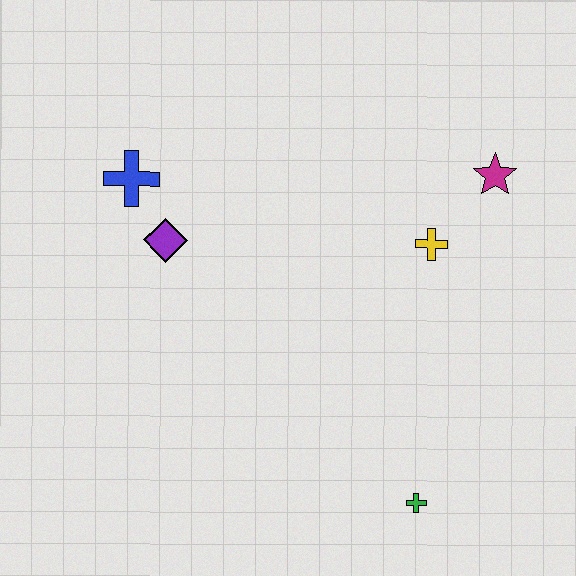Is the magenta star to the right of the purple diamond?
Yes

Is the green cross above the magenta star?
No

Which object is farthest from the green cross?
The blue cross is farthest from the green cross.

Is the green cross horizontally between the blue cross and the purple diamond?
No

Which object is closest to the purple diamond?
The blue cross is closest to the purple diamond.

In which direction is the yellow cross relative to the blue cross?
The yellow cross is to the right of the blue cross.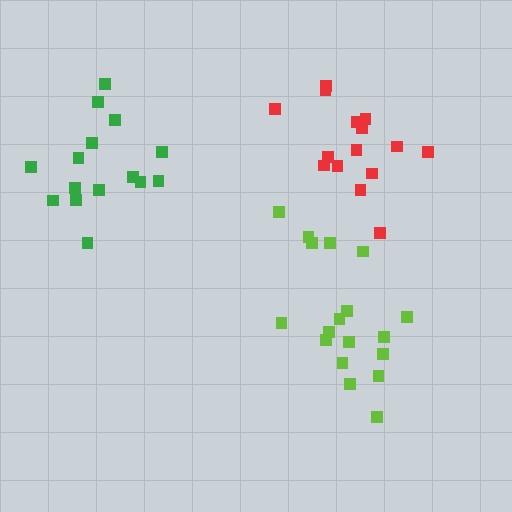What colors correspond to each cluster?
The clusters are colored: green, lime, red.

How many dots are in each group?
Group 1: 15 dots, Group 2: 18 dots, Group 3: 15 dots (48 total).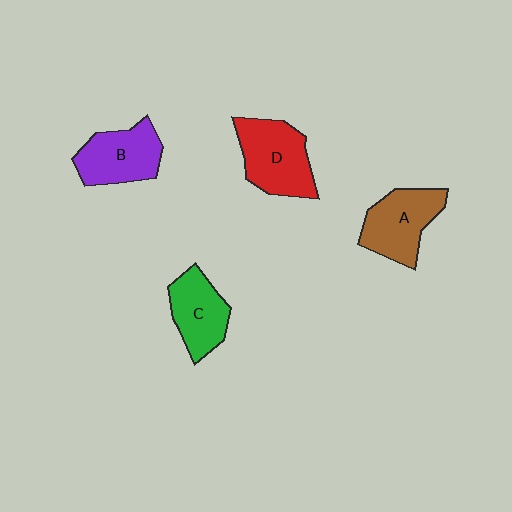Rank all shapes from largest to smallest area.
From largest to smallest: D (red), A (brown), B (purple), C (green).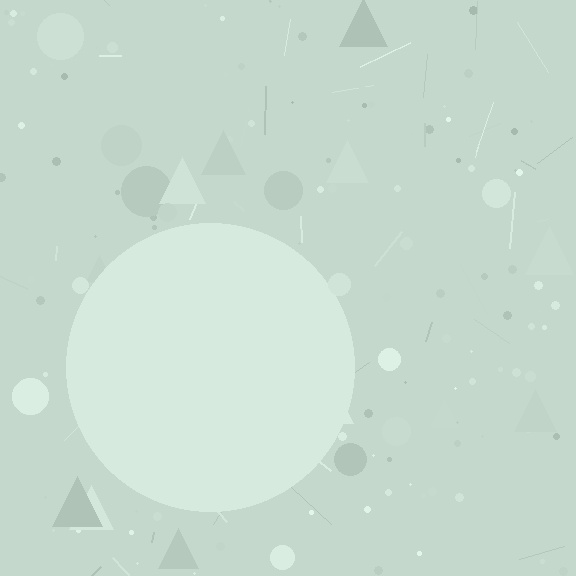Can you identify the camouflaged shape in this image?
The camouflaged shape is a circle.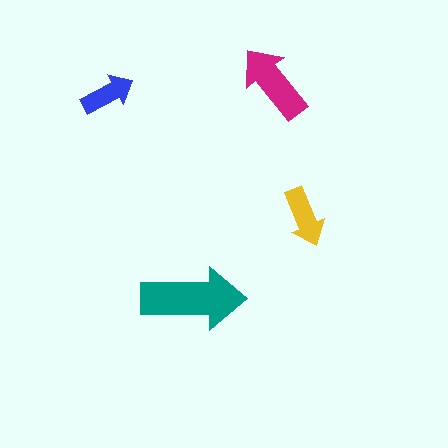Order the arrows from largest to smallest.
the teal one, the magenta one, the yellow one, the blue one.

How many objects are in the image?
There are 4 objects in the image.